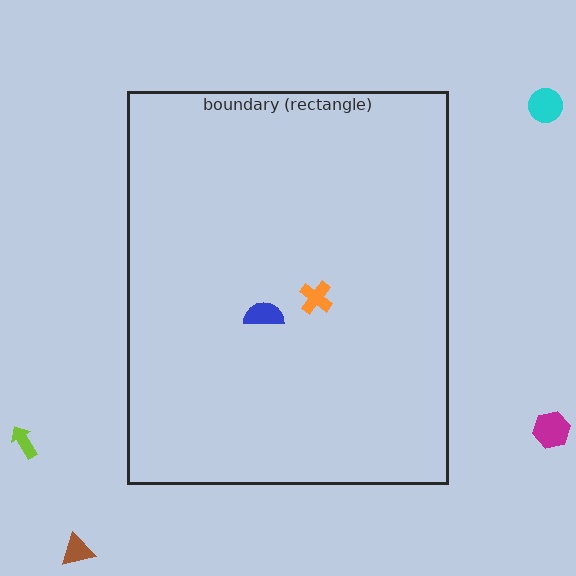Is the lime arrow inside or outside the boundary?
Outside.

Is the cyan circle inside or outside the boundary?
Outside.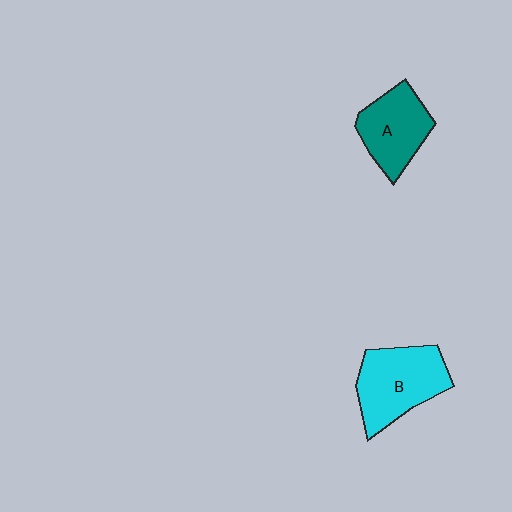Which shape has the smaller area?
Shape A (teal).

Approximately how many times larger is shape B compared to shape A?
Approximately 1.2 times.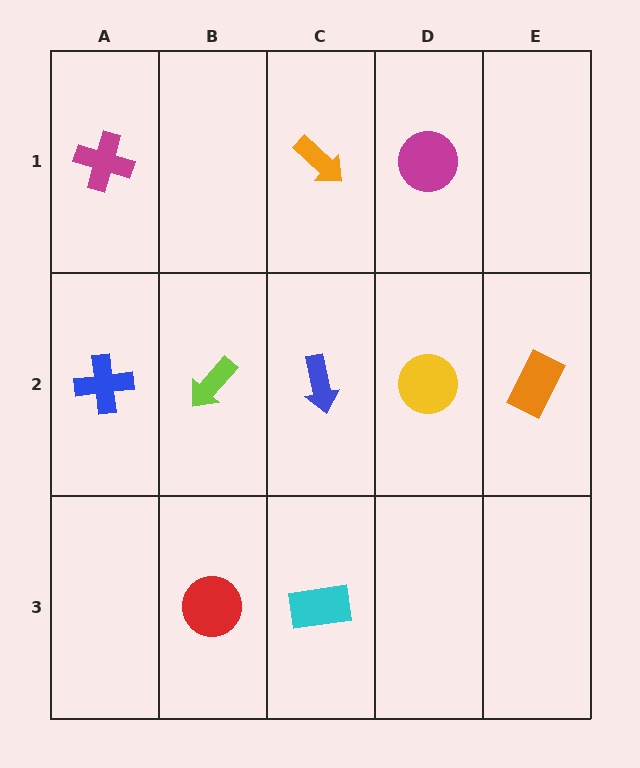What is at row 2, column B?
A lime arrow.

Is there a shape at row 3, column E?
No, that cell is empty.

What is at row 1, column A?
A magenta cross.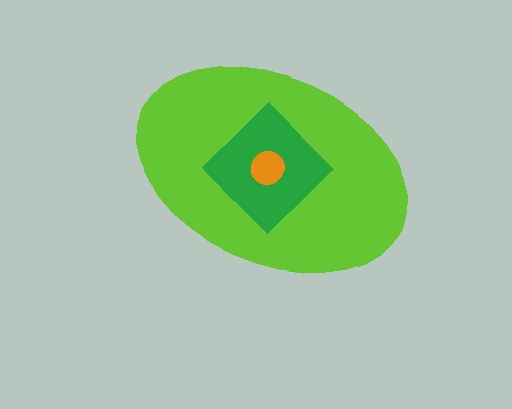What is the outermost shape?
The lime ellipse.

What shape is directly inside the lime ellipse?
The green diamond.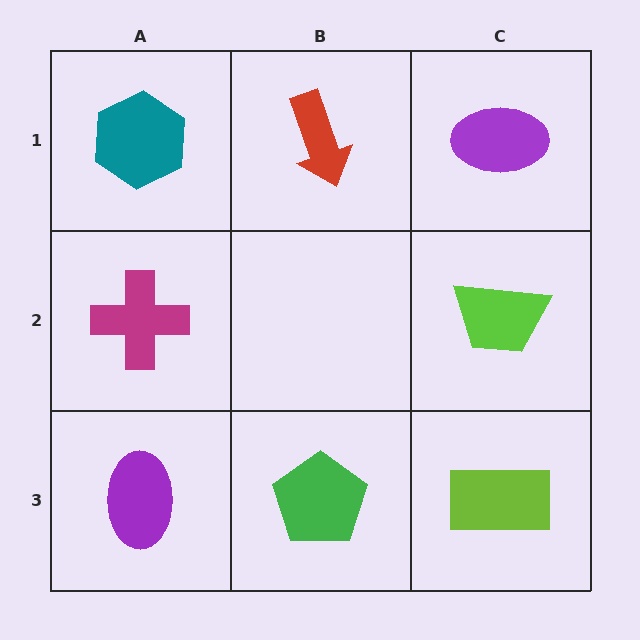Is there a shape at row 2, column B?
No, that cell is empty.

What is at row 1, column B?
A red arrow.